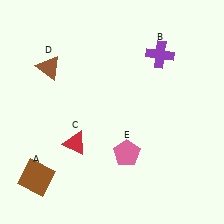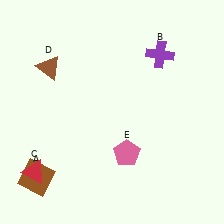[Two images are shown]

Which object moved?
The red triangle (C) moved left.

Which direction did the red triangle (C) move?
The red triangle (C) moved left.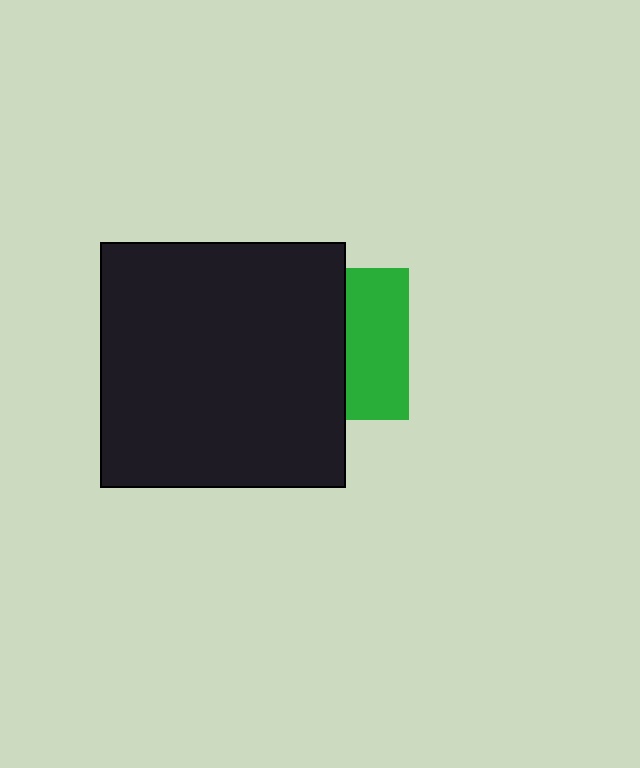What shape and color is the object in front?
The object in front is a black square.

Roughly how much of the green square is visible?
A small part of it is visible (roughly 42%).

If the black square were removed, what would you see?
You would see the complete green square.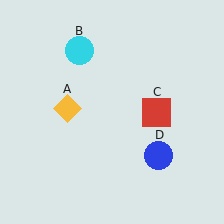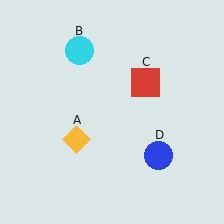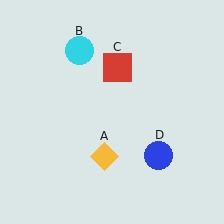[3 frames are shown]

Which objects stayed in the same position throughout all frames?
Cyan circle (object B) and blue circle (object D) remained stationary.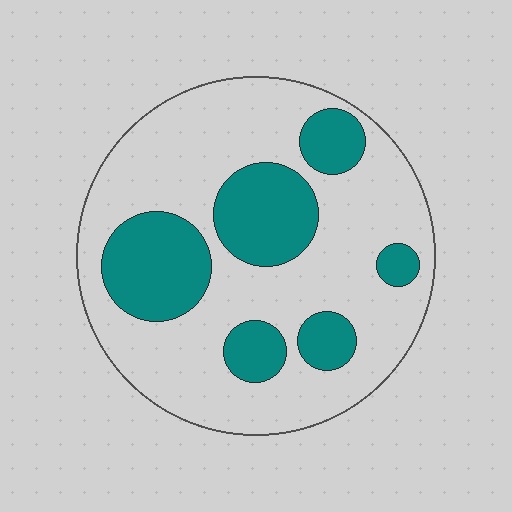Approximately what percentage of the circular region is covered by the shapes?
Approximately 30%.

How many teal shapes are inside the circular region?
6.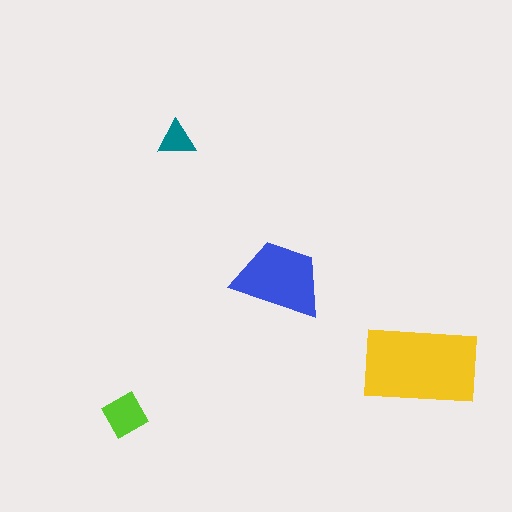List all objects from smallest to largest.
The teal triangle, the lime diamond, the blue trapezoid, the yellow rectangle.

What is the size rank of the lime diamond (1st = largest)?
3rd.